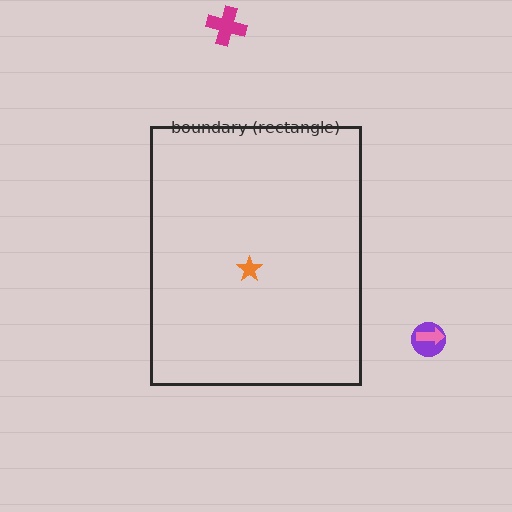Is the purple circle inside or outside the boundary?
Outside.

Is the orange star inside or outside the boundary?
Inside.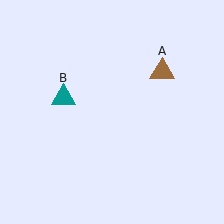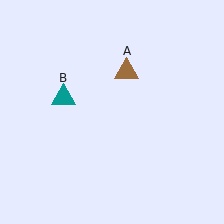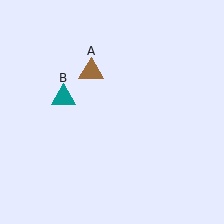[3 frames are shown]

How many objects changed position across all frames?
1 object changed position: brown triangle (object A).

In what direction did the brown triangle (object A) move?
The brown triangle (object A) moved left.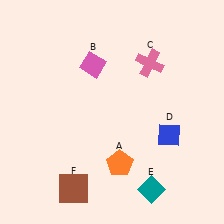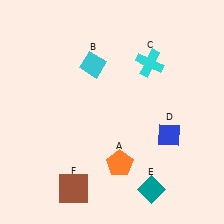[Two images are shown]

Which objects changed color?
B changed from pink to cyan. C changed from pink to cyan.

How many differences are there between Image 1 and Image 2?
There are 2 differences between the two images.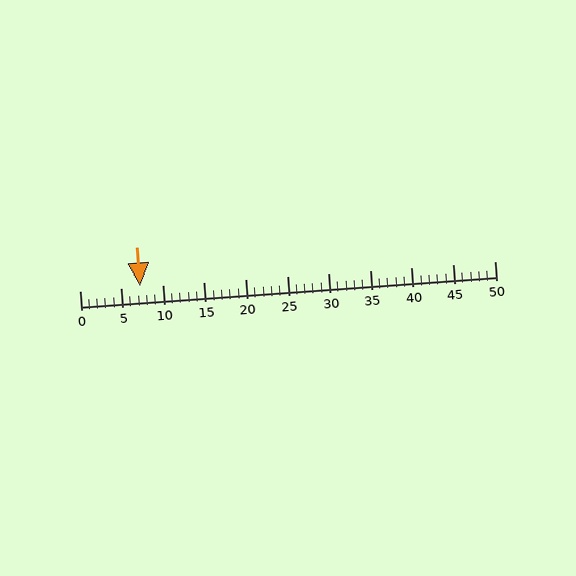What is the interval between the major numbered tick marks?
The major tick marks are spaced 5 units apart.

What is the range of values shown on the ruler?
The ruler shows values from 0 to 50.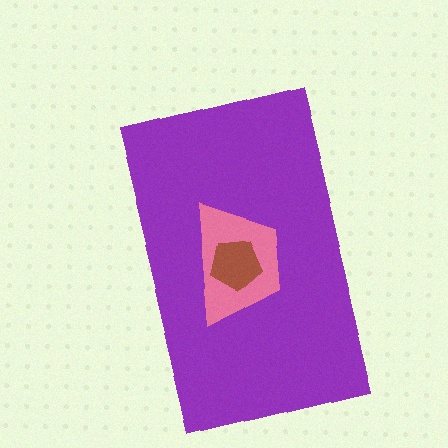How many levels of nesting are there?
3.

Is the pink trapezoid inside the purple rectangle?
Yes.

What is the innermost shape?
The brown pentagon.